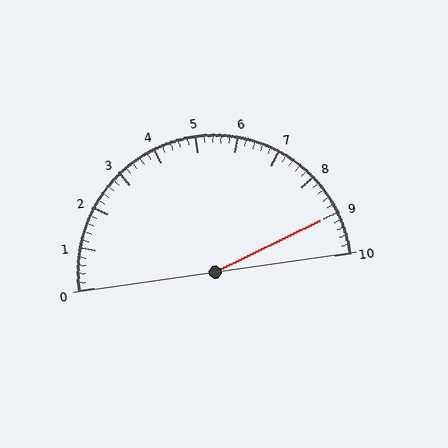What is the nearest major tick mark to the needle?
The nearest major tick mark is 9.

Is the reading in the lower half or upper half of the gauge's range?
The reading is in the upper half of the range (0 to 10).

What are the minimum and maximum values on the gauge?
The gauge ranges from 0 to 10.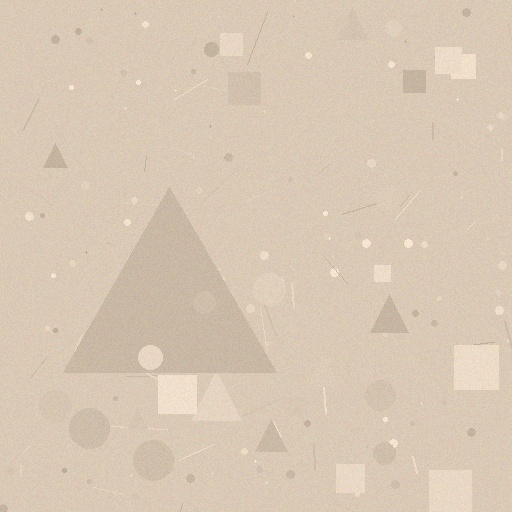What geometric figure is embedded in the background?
A triangle is embedded in the background.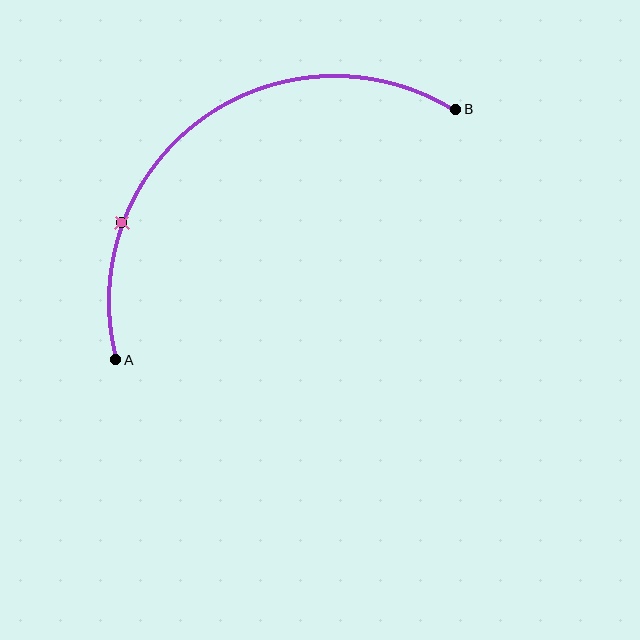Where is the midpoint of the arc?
The arc midpoint is the point on the curve farthest from the straight line joining A and B. It sits above and to the left of that line.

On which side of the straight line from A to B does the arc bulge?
The arc bulges above and to the left of the straight line connecting A and B.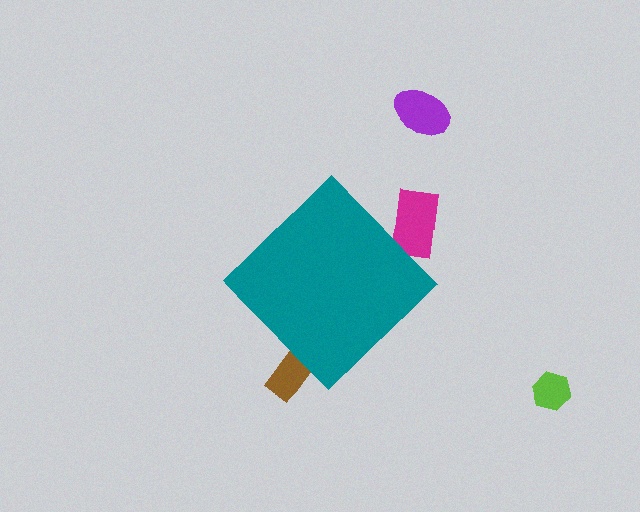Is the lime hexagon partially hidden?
No, the lime hexagon is fully visible.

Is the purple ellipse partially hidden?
No, the purple ellipse is fully visible.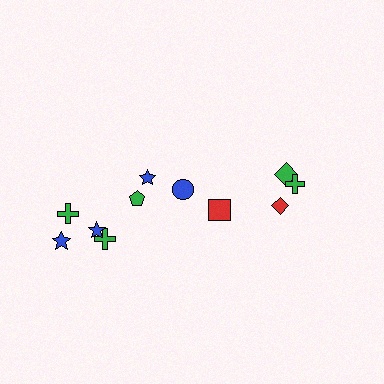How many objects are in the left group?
There are 7 objects.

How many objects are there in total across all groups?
There are 11 objects.